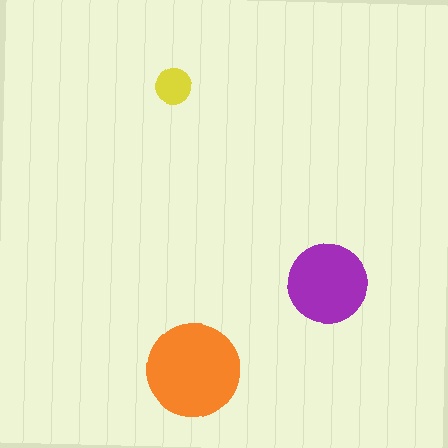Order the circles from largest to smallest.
the orange one, the purple one, the yellow one.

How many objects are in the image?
There are 3 objects in the image.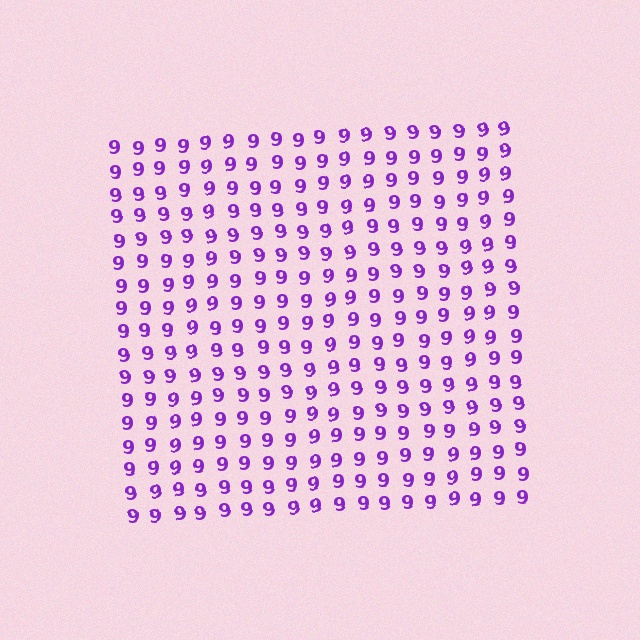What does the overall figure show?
The overall figure shows a square.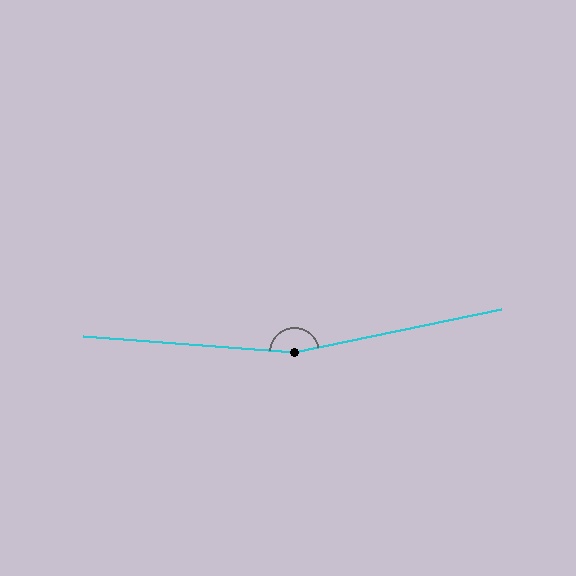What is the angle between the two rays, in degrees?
Approximately 164 degrees.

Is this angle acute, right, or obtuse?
It is obtuse.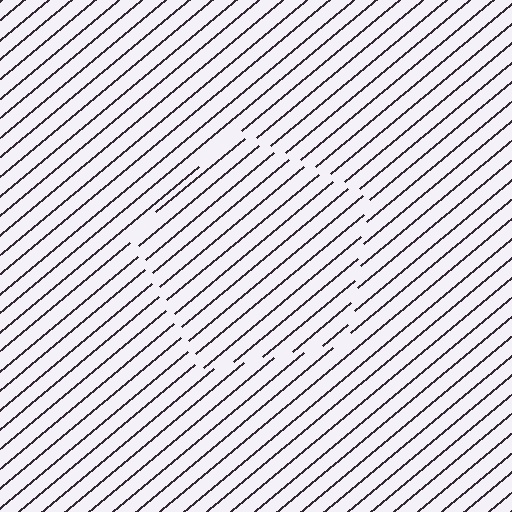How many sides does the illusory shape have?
5 sides — the line-ends trace a pentagon.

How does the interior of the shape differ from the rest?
The interior of the shape contains the same grating, shifted by half a period — the contour is defined by the phase discontinuity where line-ends from the inner and outer gratings abut.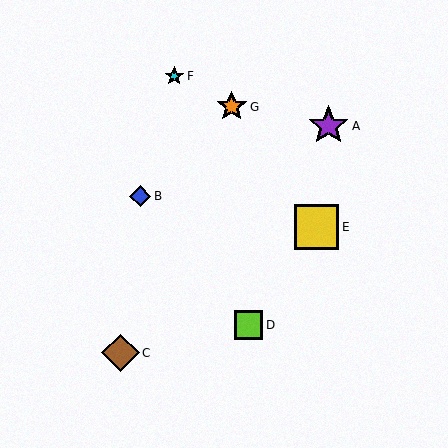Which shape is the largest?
The yellow square (labeled E) is the largest.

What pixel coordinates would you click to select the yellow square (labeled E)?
Click at (317, 227) to select the yellow square E.